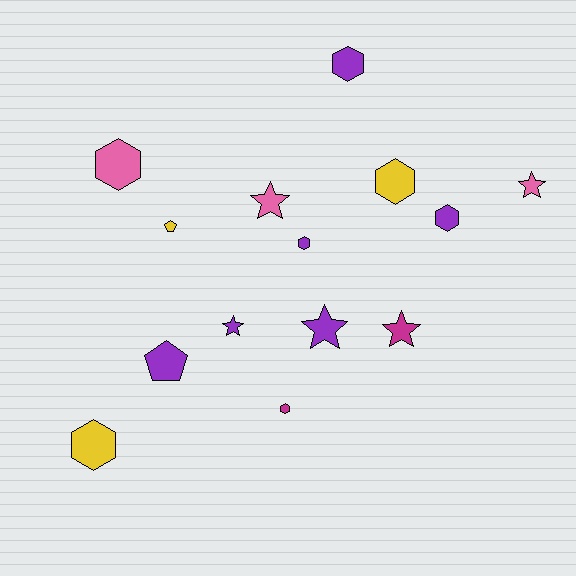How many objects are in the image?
There are 14 objects.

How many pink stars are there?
There are 2 pink stars.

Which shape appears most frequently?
Hexagon, with 7 objects.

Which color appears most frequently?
Purple, with 6 objects.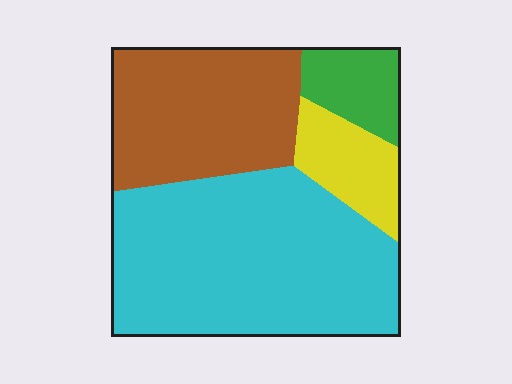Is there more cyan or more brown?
Cyan.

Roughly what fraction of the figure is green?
Green covers roughly 10% of the figure.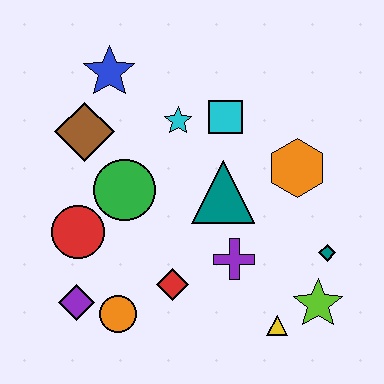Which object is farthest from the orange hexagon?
The purple diamond is farthest from the orange hexagon.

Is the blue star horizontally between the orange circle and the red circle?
Yes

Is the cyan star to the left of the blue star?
No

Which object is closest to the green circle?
The red circle is closest to the green circle.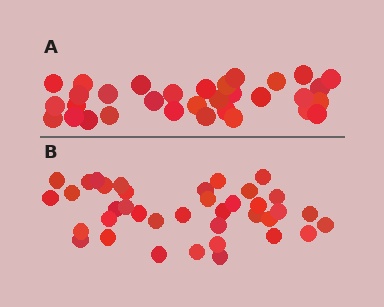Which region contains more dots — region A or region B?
Region B (the bottom region) has more dots.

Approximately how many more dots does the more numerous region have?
Region B has about 6 more dots than region A.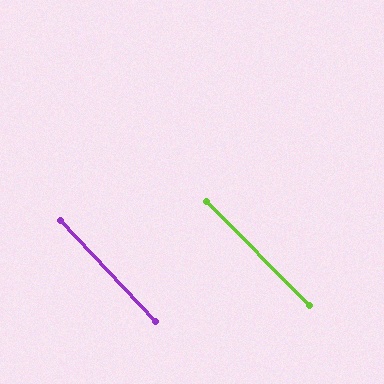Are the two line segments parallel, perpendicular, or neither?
Parallel — their directions differ by only 1.4°.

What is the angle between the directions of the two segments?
Approximately 1 degree.